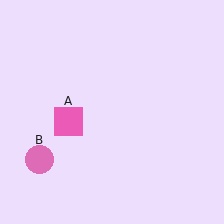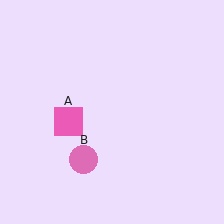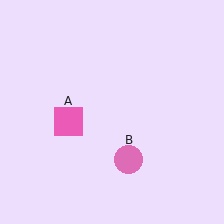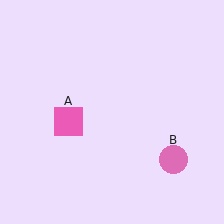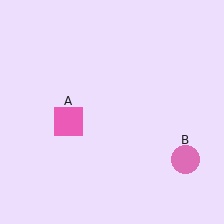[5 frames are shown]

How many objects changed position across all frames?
1 object changed position: pink circle (object B).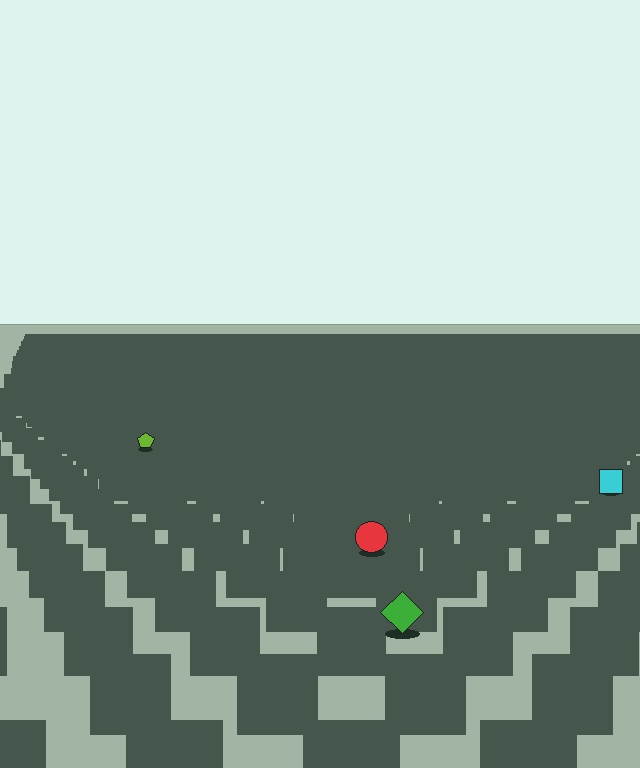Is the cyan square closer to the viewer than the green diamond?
No. The green diamond is closer — you can tell from the texture gradient: the ground texture is coarser near it.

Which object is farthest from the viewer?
The lime pentagon is farthest from the viewer. It appears smaller and the ground texture around it is denser.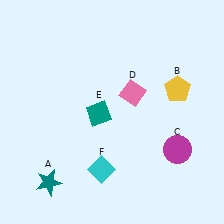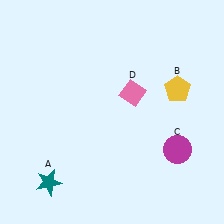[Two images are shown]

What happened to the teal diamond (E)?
The teal diamond (E) was removed in Image 2. It was in the bottom-left area of Image 1.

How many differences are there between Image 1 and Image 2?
There are 2 differences between the two images.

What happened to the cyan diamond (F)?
The cyan diamond (F) was removed in Image 2. It was in the bottom-left area of Image 1.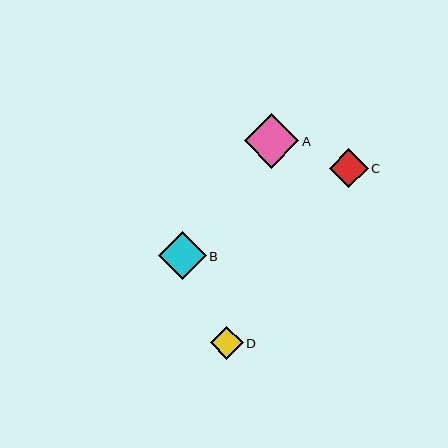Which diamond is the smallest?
Diamond D is the smallest with a size of approximately 33 pixels.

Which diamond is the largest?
Diamond A is the largest with a size of approximately 55 pixels.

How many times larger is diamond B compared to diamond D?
Diamond B is approximately 1.5 times the size of diamond D.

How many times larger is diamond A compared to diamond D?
Diamond A is approximately 1.7 times the size of diamond D.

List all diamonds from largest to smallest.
From largest to smallest: A, B, C, D.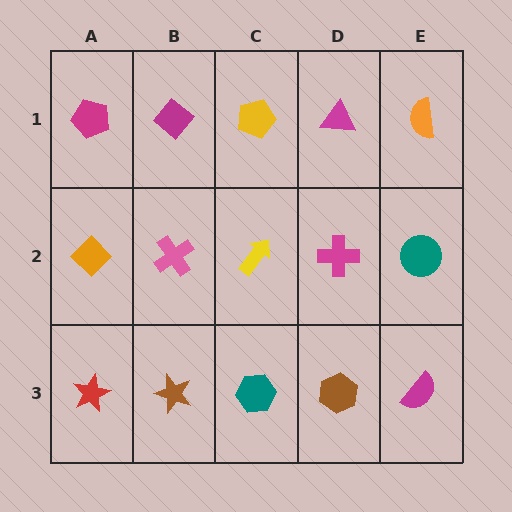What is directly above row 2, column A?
A magenta pentagon.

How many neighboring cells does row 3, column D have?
3.